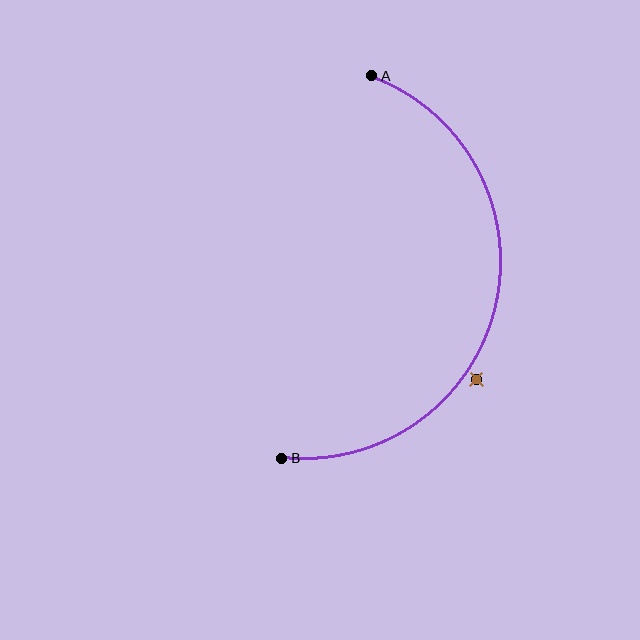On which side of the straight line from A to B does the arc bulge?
The arc bulges to the right of the straight line connecting A and B.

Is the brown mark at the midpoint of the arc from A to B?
No — the brown mark does not lie on the arc at all. It sits slightly outside the curve.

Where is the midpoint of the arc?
The arc midpoint is the point on the curve farthest from the straight line joining A and B. It sits to the right of that line.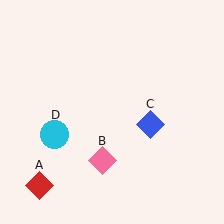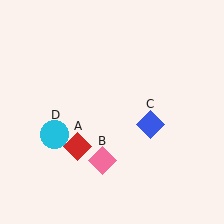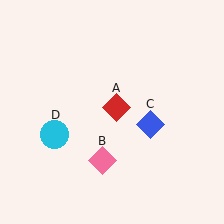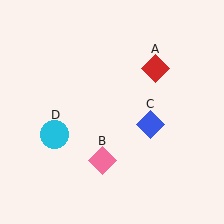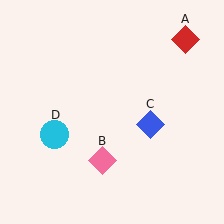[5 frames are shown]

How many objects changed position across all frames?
1 object changed position: red diamond (object A).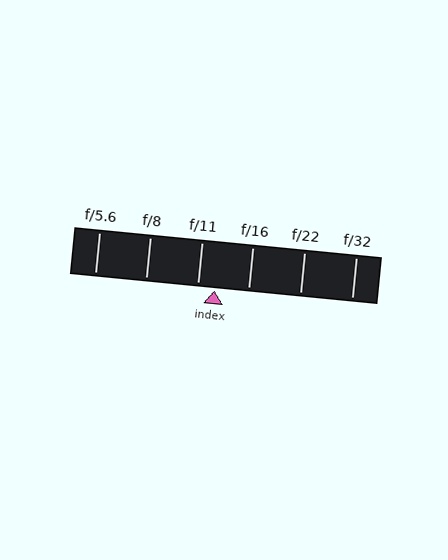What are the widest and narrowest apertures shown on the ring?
The widest aperture shown is f/5.6 and the narrowest is f/32.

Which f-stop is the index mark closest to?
The index mark is closest to f/11.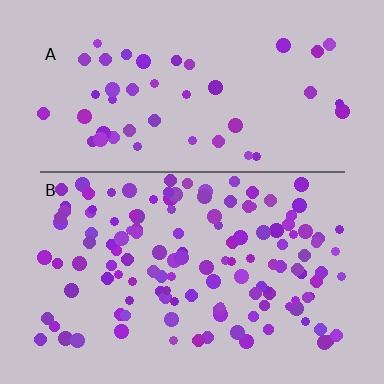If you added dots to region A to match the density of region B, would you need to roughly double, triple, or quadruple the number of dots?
Approximately triple.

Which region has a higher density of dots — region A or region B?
B (the bottom).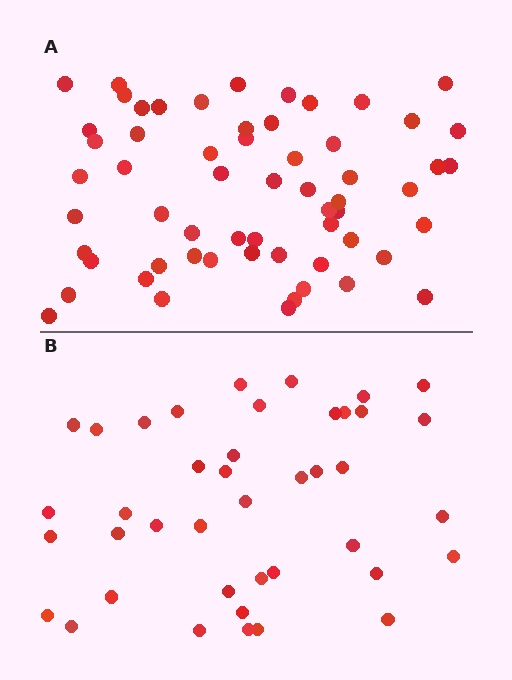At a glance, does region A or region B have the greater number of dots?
Region A (the top region) has more dots.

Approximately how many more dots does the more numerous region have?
Region A has approximately 20 more dots than region B.